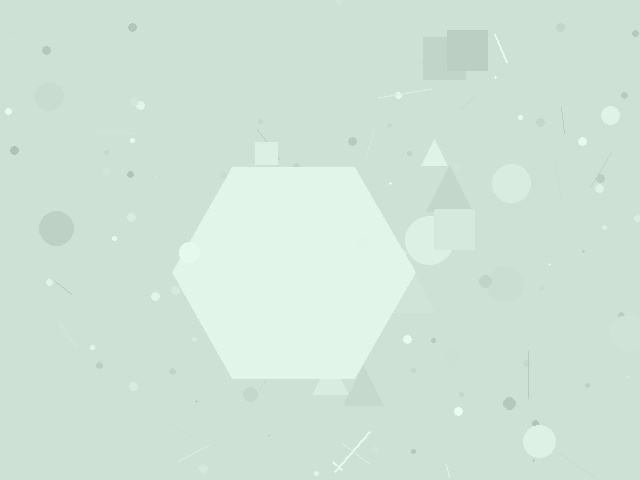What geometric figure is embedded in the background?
A hexagon is embedded in the background.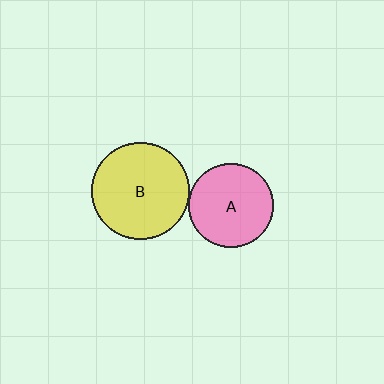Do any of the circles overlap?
No, none of the circles overlap.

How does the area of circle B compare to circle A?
Approximately 1.3 times.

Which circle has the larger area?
Circle B (yellow).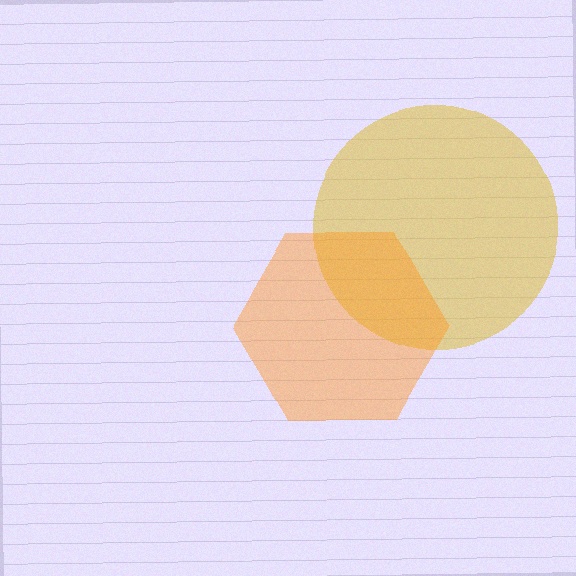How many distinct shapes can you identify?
There are 2 distinct shapes: a yellow circle, an orange hexagon.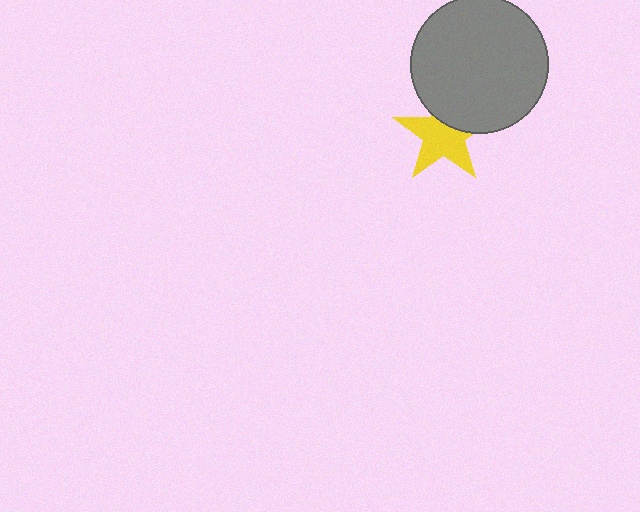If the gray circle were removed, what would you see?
You would see the complete yellow star.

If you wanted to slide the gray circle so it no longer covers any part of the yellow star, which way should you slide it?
Slide it up — that is the most direct way to separate the two shapes.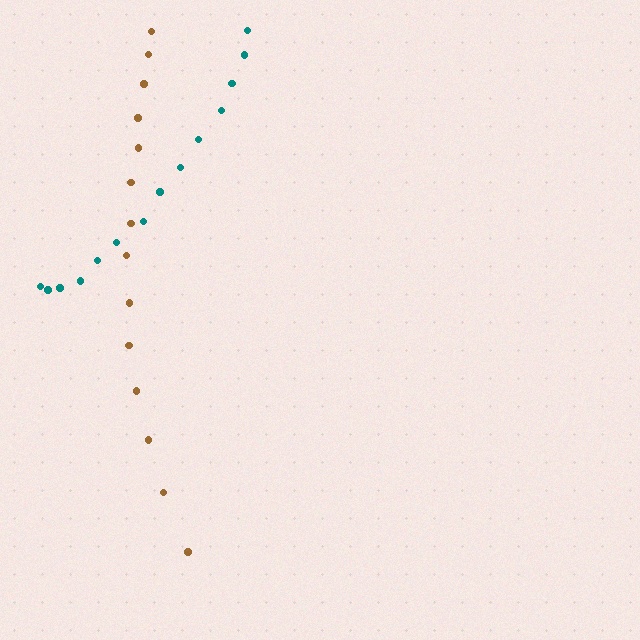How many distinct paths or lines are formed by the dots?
There are 2 distinct paths.